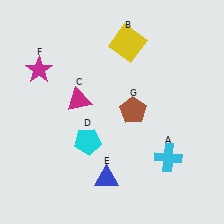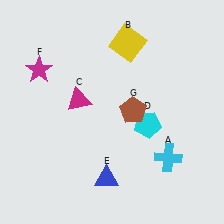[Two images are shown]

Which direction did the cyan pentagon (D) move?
The cyan pentagon (D) moved right.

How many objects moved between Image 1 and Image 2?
1 object moved between the two images.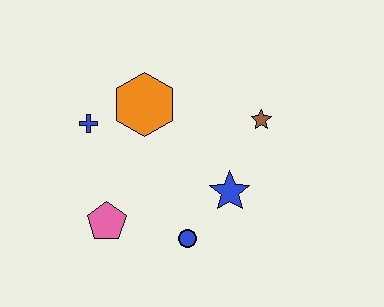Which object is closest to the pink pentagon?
The blue circle is closest to the pink pentagon.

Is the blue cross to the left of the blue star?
Yes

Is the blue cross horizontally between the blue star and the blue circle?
No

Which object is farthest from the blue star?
The blue cross is farthest from the blue star.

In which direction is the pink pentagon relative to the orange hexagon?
The pink pentagon is below the orange hexagon.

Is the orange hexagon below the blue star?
No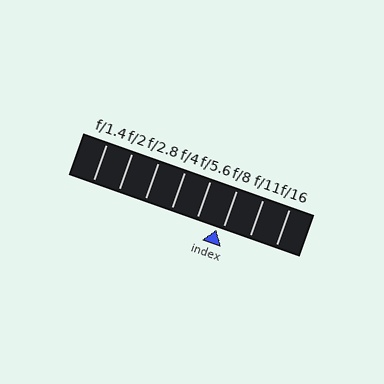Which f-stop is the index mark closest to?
The index mark is closest to f/8.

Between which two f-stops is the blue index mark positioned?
The index mark is between f/5.6 and f/8.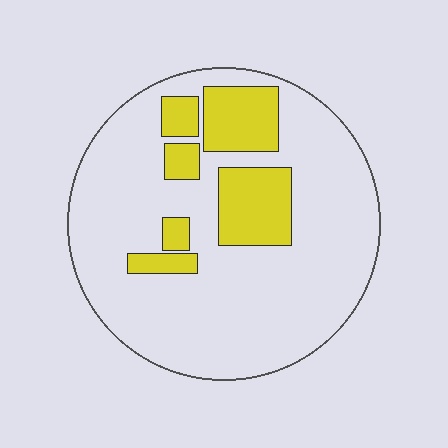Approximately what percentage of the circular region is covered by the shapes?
Approximately 20%.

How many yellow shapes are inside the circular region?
6.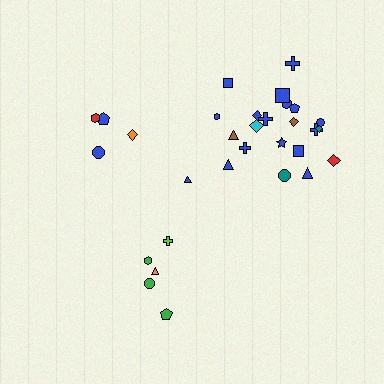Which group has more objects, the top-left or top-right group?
The top-right group.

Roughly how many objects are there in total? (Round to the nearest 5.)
Roughly 30 objects in total.